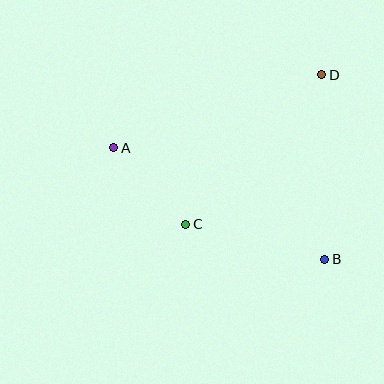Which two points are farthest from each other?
Points A and B are farthest from each other.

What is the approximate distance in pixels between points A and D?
The distance between A and D is approximately 220 pixels.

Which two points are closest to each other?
Points A and C are closest to each other.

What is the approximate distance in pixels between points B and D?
The distance between B and D is approximately 184 pixels.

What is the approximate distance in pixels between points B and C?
The distance between B and C is approximately 143 pixels.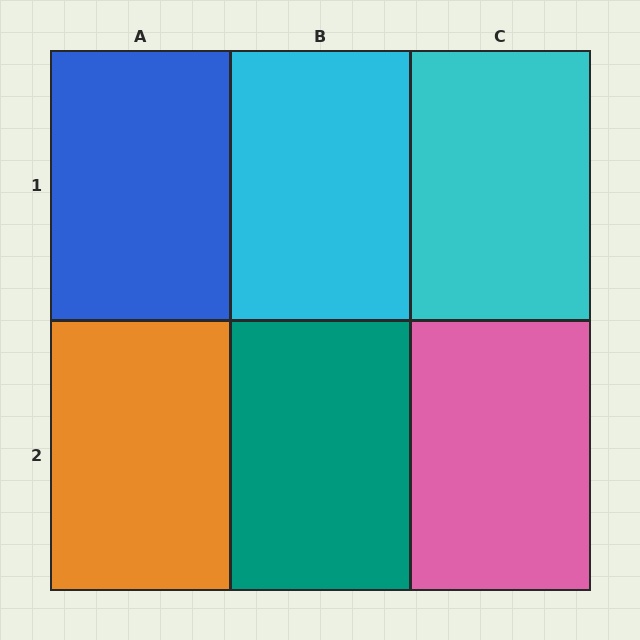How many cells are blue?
1 cell is blue.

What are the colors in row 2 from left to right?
Orange, teal, pink.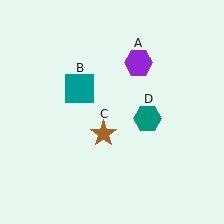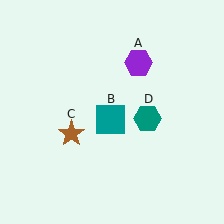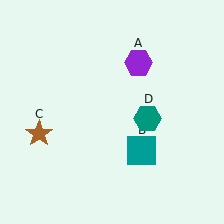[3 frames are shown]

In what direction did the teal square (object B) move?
The teal square (object B) moved down and to the right.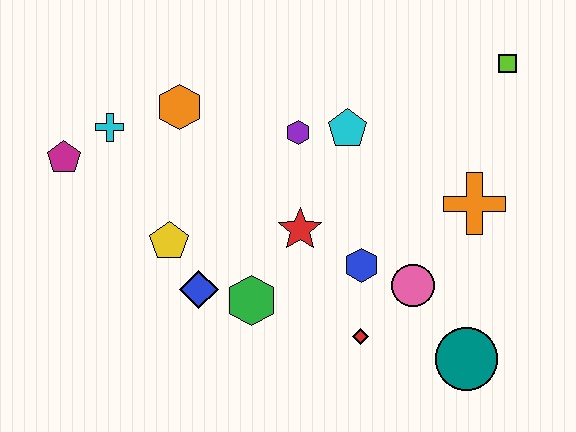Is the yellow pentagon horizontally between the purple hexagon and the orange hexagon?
No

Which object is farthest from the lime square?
The magenta pentagon is farthest from the lime square.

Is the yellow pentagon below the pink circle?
No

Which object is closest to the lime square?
The orange cross is closest to the lime square.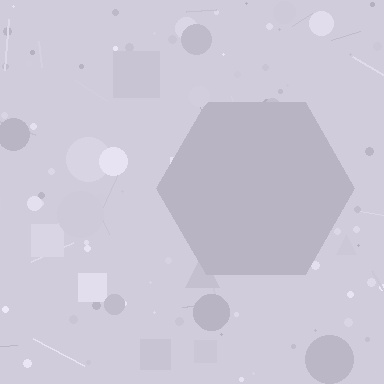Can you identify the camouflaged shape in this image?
The camouflaged shape is a hexagon.